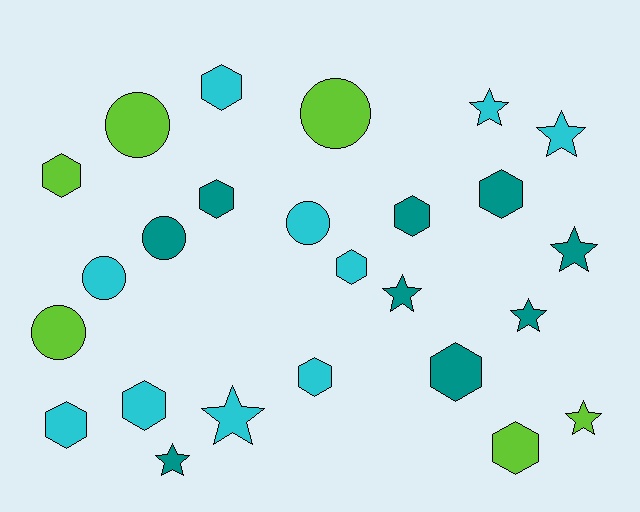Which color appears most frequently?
Cyan, with 10 objects.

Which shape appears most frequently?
Hexagon, with 11 objects.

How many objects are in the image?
There are 25 objects.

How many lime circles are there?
There are 3 lime circles.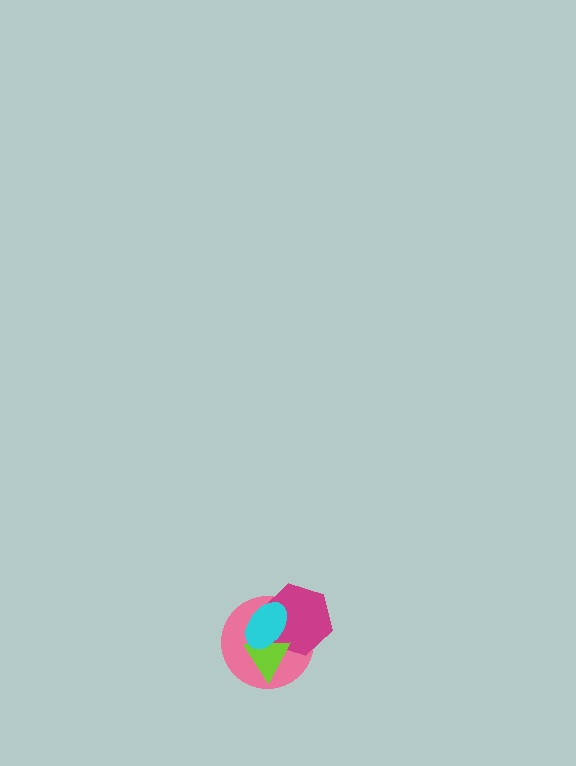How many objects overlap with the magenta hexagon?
3 objects overlap with the magenta hexagon.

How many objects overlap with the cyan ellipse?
3 objects overlap with the cyan ellipse.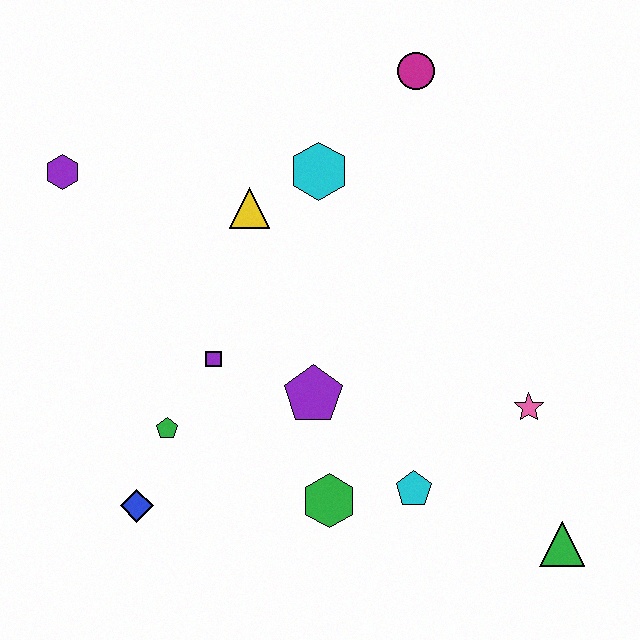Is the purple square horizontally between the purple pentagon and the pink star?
No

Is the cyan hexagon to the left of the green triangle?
Yes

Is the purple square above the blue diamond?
Yes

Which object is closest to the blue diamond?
The green pentagon is closest to the blue diamond.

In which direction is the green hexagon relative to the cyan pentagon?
The green hexagon is to the left of the cyan pentagon.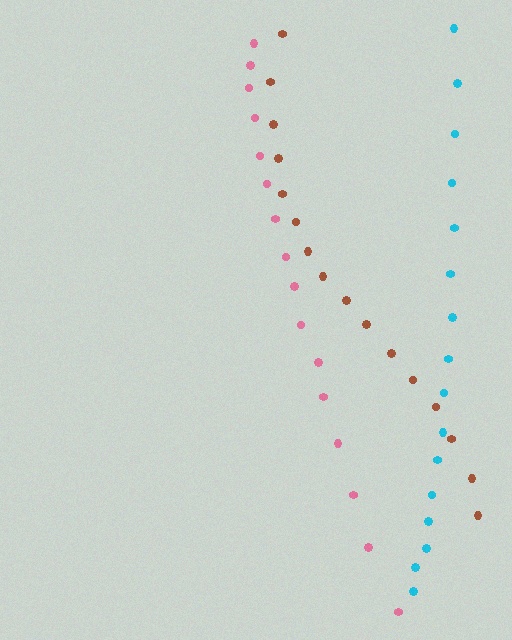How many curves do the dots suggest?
There are 3 distinct paths.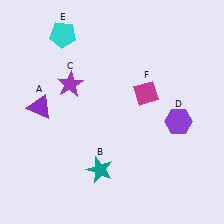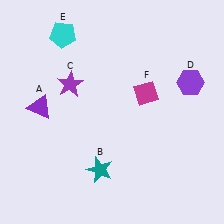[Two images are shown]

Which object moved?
The purple hexagon (D) moved up.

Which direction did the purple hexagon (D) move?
The purple hexagon (D) moved up.